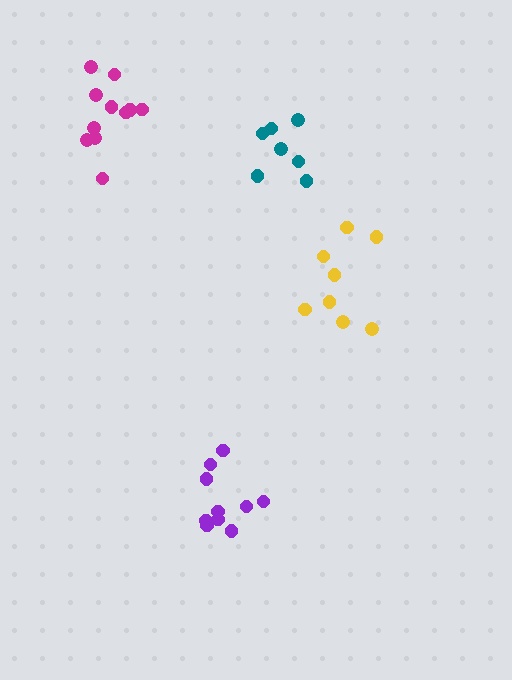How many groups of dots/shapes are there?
There are 4 groups.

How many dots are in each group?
Group 1: 12 dots, Group 2: 7 dots, Group 3: 8 dots, Group 4: 10 dots (37 total).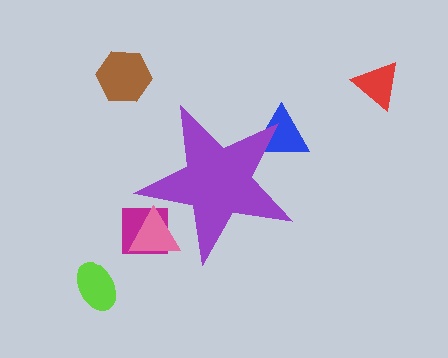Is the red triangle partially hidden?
No, the red triangle is fully visible.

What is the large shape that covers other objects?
A purple star.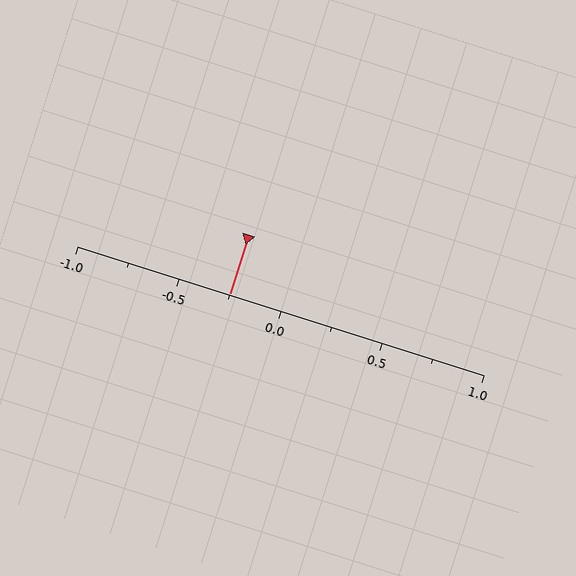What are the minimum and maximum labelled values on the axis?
The axis runs from -1.0 to 1.0.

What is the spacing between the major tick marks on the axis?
The major ticks are spaced 0.5 apart.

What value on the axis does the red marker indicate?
The marker indicates approximately -0.25.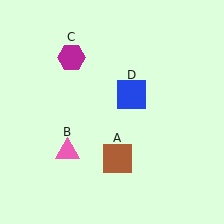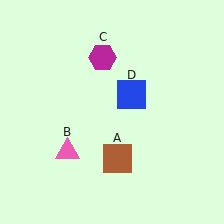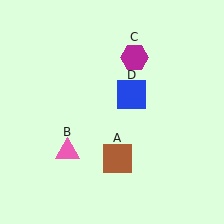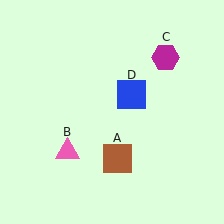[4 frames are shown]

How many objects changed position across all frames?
1 object changed position: magenta hexagon (object C).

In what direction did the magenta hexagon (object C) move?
The magenta hexagon (object C) moved right.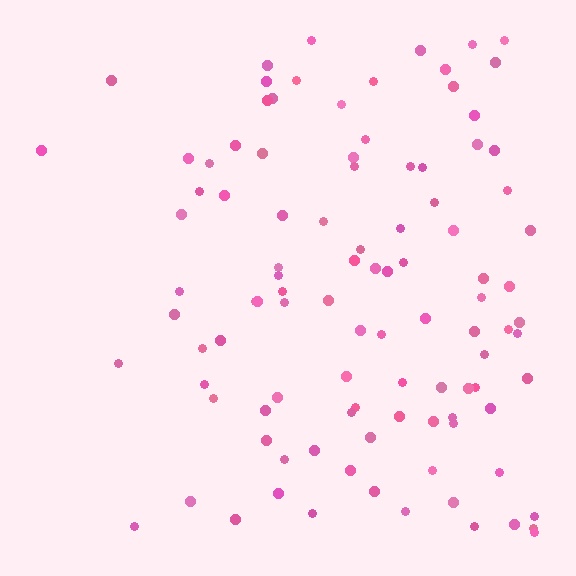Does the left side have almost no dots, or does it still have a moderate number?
Still a moderate number, just noticeably fewer than the right.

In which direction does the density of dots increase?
From left to right, with the right side densest.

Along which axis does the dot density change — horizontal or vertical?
Horizontal.